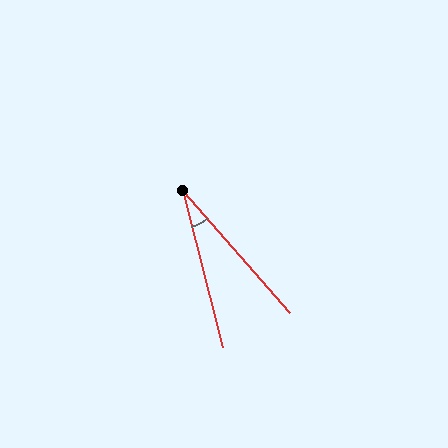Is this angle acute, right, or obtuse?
It is acute.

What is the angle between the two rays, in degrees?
Approximately 27 degrees.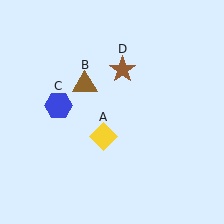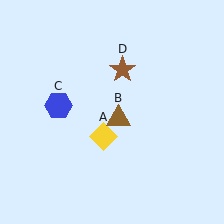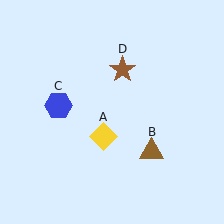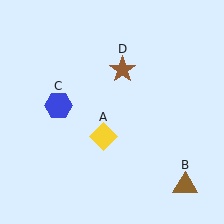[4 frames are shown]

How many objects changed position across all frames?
1 object changed position: brown triangle (object B).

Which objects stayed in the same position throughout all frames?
Yellow diamond (object A) and blue hexagon (object C) and brown star (object D) remained stationary.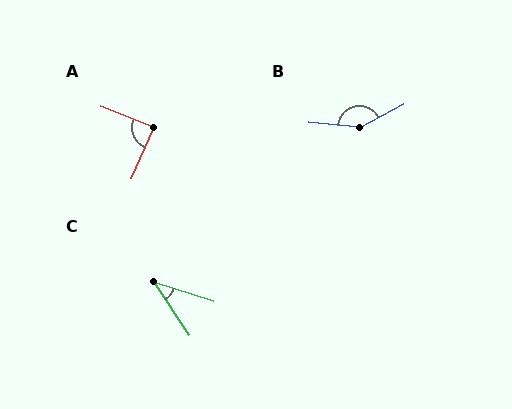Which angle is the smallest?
C, at approximately 39 degrees.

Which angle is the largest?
B, at approximately 147 degrees.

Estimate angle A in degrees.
Approximately 88 degrees.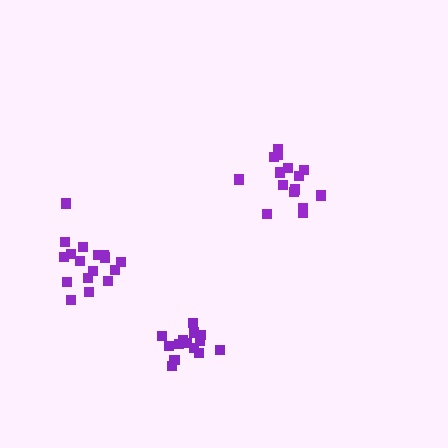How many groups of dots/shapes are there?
There are 3 groups.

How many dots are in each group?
Group 1: 15 dots, Group 2: 14 dots, Group 3: 17 dots (46 total).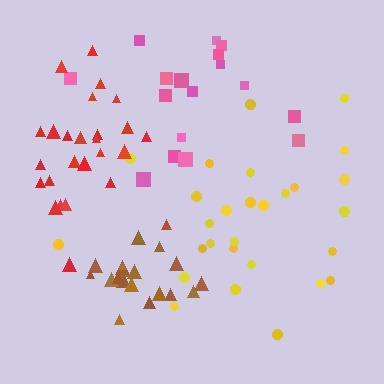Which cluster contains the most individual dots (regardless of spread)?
Yellow (28).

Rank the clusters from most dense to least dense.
brown, red, yellow, pink.